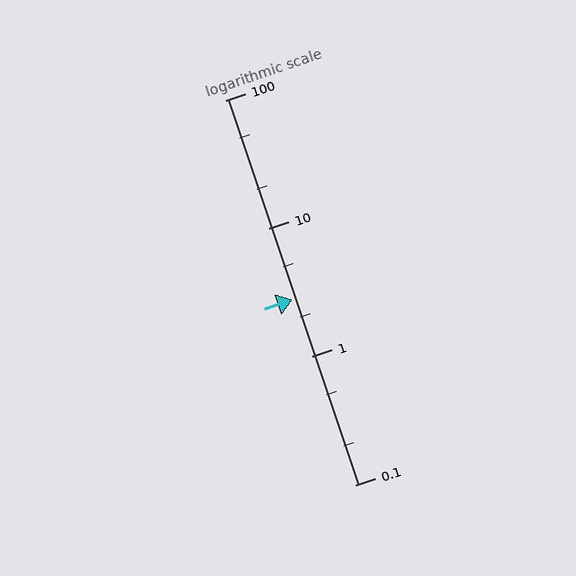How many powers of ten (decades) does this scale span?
The scale spans 3 decades, from 0.1 to 100.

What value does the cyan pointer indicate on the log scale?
The pointer indicates approximately 2.8.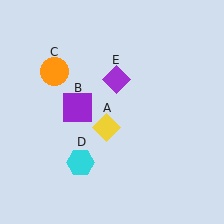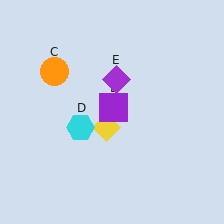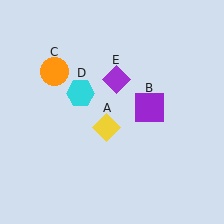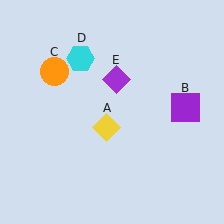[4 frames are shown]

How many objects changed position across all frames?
2 objects changed position: purple square (object B), cyan hexagon (object D).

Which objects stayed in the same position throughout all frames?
Yellow diamond (object A) and orange circle (object C) and purple diamond (object E) remained stationary.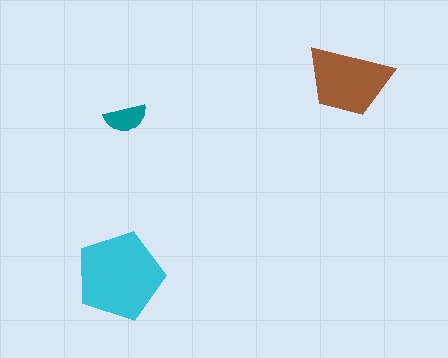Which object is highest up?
The brown trapezoid is topmost.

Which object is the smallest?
The teal semicircle.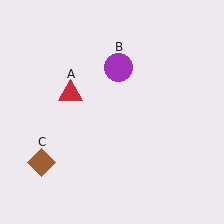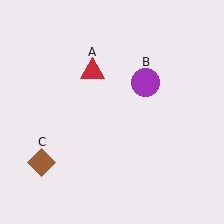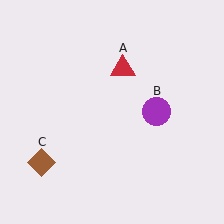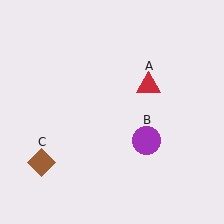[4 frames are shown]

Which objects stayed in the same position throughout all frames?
Brown diamond (object C) remained stationary.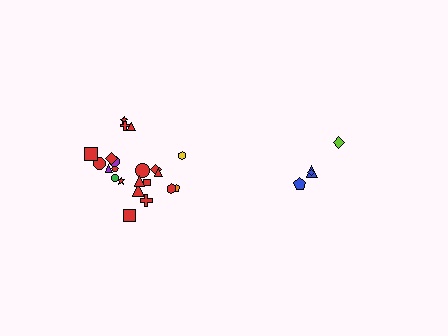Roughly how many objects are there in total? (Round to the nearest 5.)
Roughly 25 objects in total.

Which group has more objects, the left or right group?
The left group.